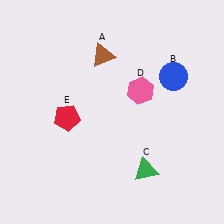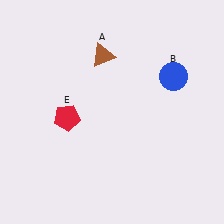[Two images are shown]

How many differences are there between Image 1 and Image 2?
There are 2 differences between the two images.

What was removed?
The green triangle (C), the pink hexagon (D) were removed in Image 2.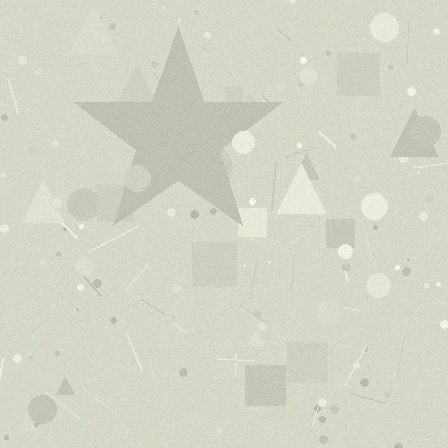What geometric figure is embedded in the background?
A star is embedded in the background.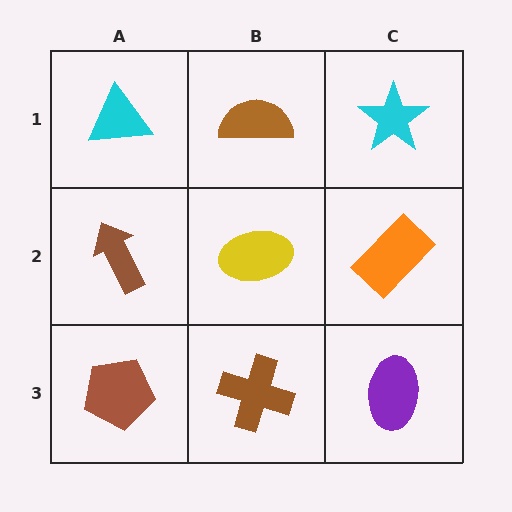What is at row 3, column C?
A purple ellipse.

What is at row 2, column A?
A brown arrow.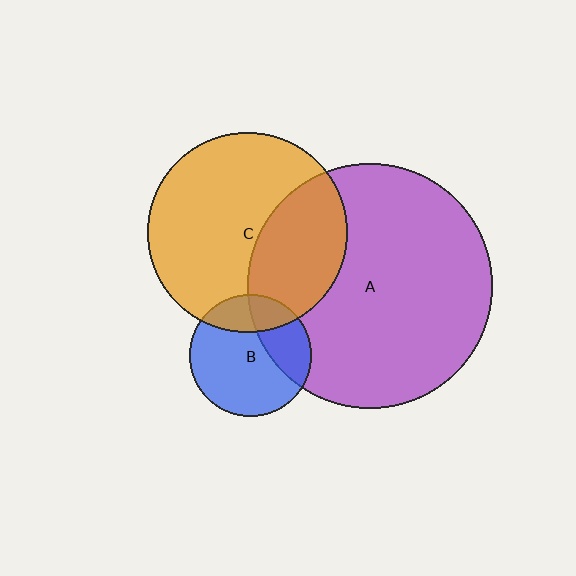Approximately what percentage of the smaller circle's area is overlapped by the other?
Approximately 35%.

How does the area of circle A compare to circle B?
Approximately 4.0 times.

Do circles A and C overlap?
Yes.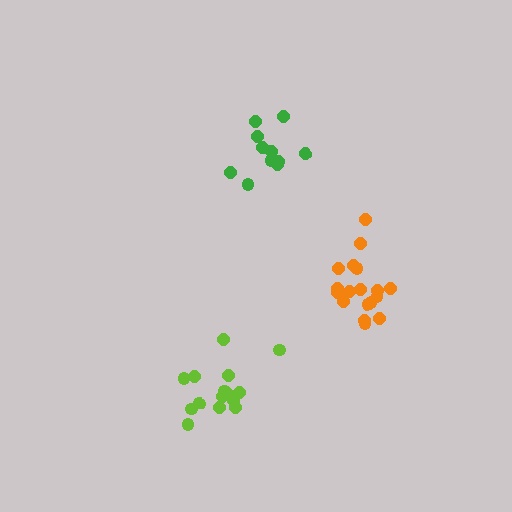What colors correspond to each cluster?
The clusters are colored: lime, green, orange.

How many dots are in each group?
Group 1: 15 dots, Group 2: 12 dots, Group 3: 18 dots (45 total).